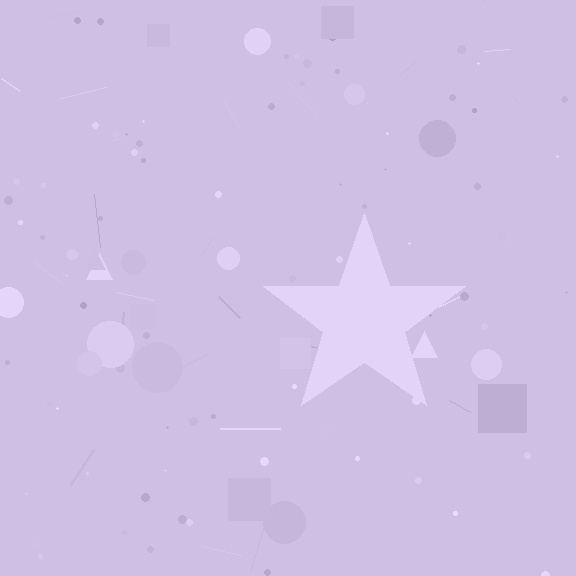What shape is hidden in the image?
A star is hidden in the image.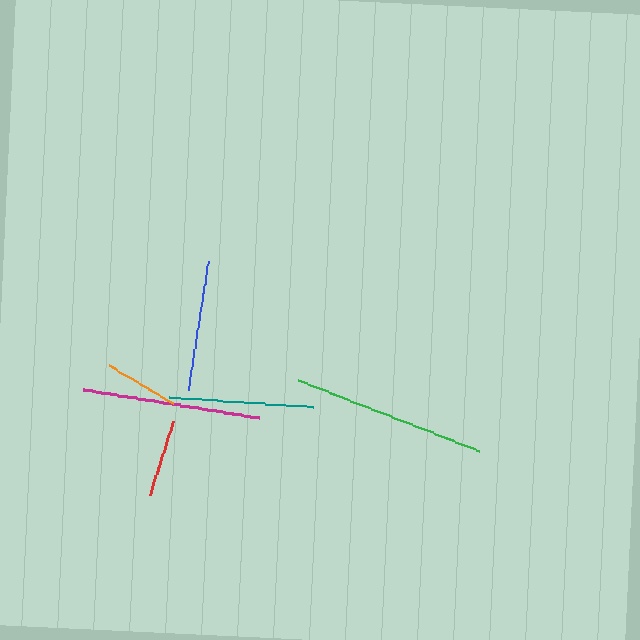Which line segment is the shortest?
The orange line is the shortest at approximately 75 pixels.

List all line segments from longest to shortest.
From longest to shortest: green, magenta, teal, blue, red, orange.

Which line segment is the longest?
The green line is the longest at approximately 194 pixels.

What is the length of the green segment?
The green segment is approximately 194 pixels long.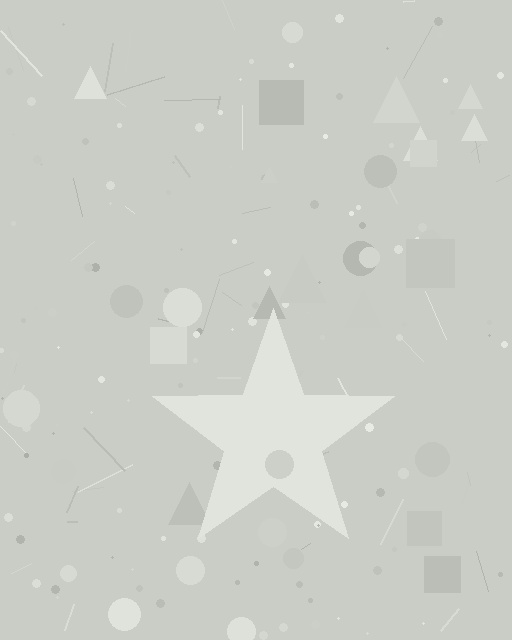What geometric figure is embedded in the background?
A star is embedded in the background.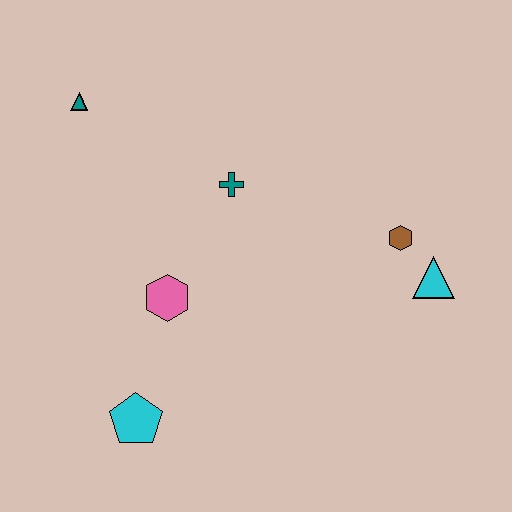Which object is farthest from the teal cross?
The cyan pentagon is farthest from the teal cross.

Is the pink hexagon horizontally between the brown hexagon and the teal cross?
No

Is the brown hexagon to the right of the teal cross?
Yes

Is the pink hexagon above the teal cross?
No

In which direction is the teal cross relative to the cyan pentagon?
The teal cross is above the cyan pentagon.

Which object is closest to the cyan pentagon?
The pink hexagon is closest to the cyan pentagon.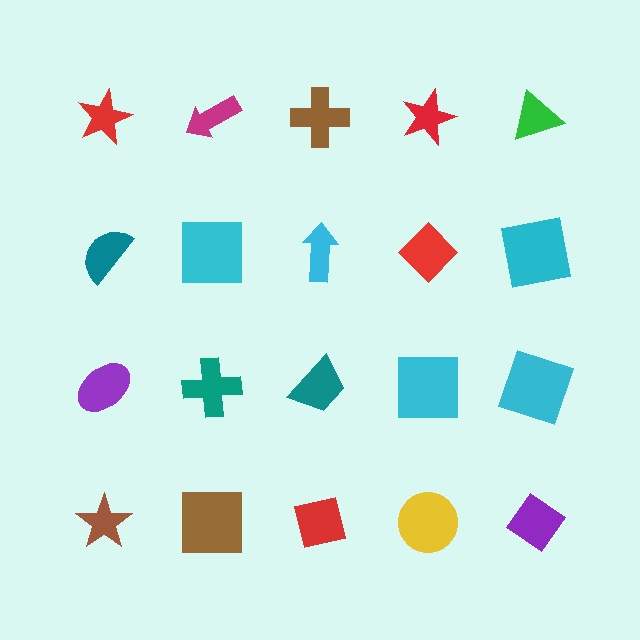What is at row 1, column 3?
A brown cross.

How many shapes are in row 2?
5 shapes.